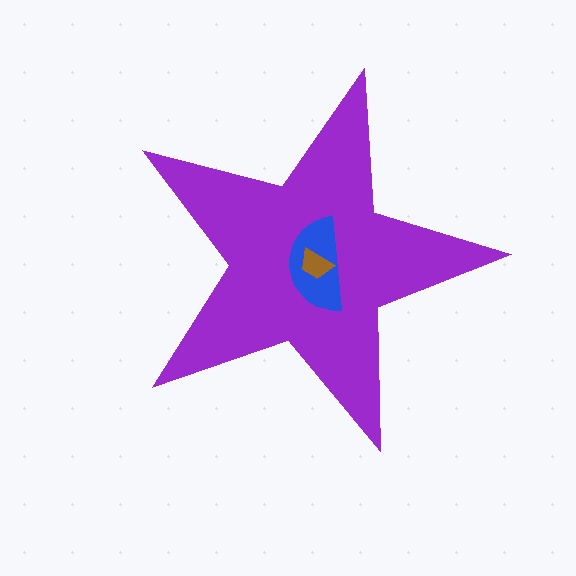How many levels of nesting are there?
3.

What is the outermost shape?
The purple star.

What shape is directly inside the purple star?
The blue semicircle.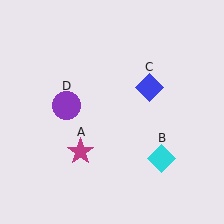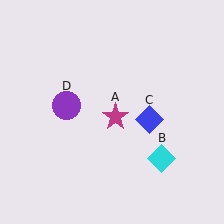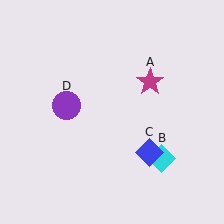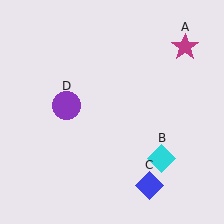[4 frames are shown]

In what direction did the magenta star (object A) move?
The magenta star (object A) moved up and to the right.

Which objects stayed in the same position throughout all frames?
Cyan diamond (object B) and purple circle (object D) remained stationary.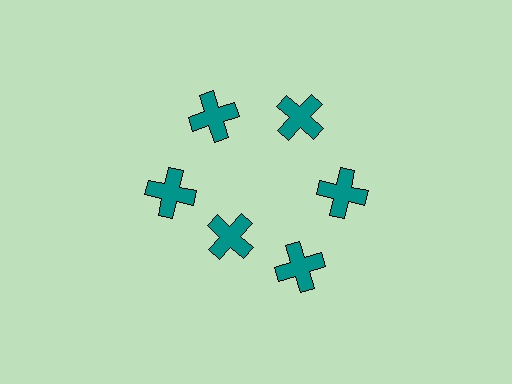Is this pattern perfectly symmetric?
No. The 6 teal crosses are arranged in a ring, but one element near the 7 o'clock position is pulled inward toward the center, breaking the 6-fold rotational symmetry.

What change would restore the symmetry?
The symmetry would be restored by moving it outward, back onto the ring so that all 6 crosses sit at equal angles and equal distance from the center.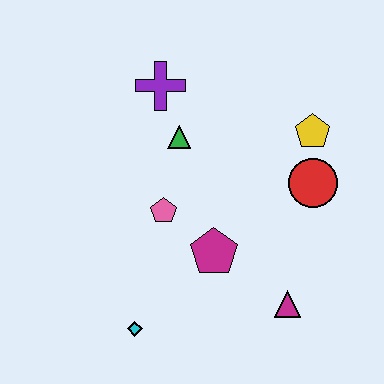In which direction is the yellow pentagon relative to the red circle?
The yellow pentagon is above the red circle.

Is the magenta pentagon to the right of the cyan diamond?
Yes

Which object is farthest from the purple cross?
The magenta triangle is farthest from the purple cross.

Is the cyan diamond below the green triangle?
Yes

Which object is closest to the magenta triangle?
The magenta pentagon is closest to the magenta triangle.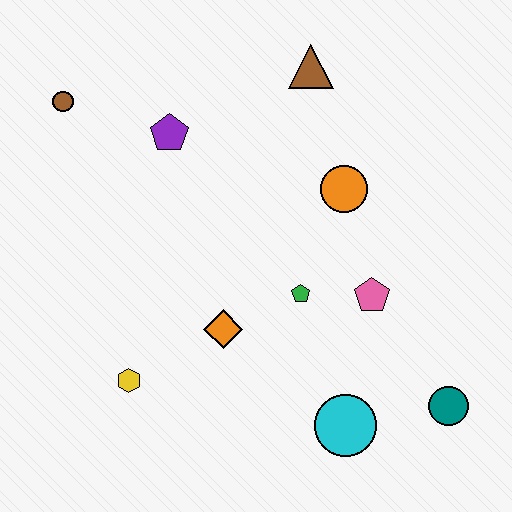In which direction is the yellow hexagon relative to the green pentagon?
The yellow hexagon is to the left of the green pentagon.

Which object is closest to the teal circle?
The cyan circle is closest to the teal circle.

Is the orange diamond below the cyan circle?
No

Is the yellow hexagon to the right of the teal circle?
No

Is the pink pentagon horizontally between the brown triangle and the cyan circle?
No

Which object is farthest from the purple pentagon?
The teal circle is farthest from the purple pentagon.